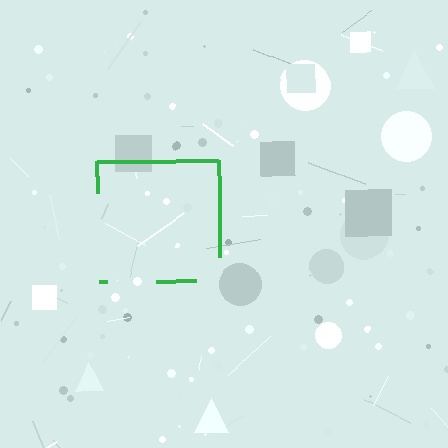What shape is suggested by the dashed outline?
The dashed outline suggests a square.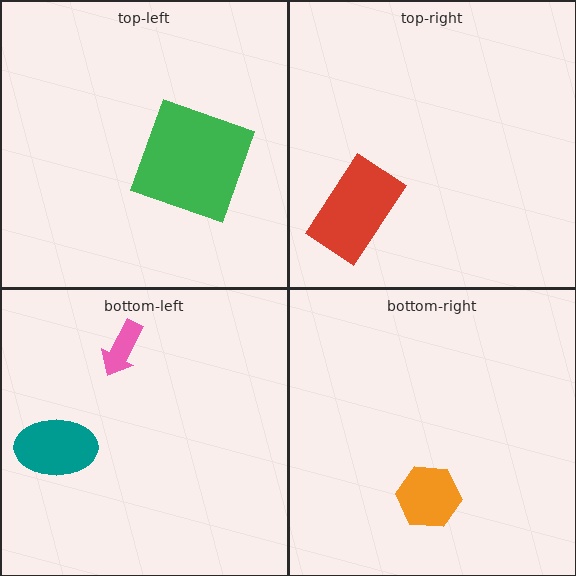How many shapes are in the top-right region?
1.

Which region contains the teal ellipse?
The bottom-left region.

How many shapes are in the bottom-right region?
1.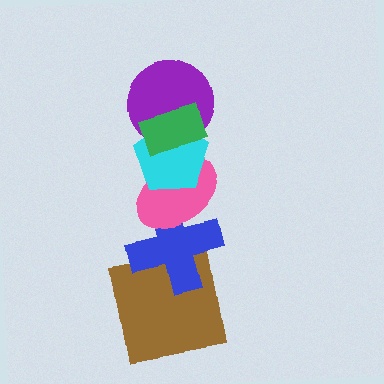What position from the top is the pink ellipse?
The pink ellipse is 4th from the top.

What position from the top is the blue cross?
The blue cross is 5th from the top.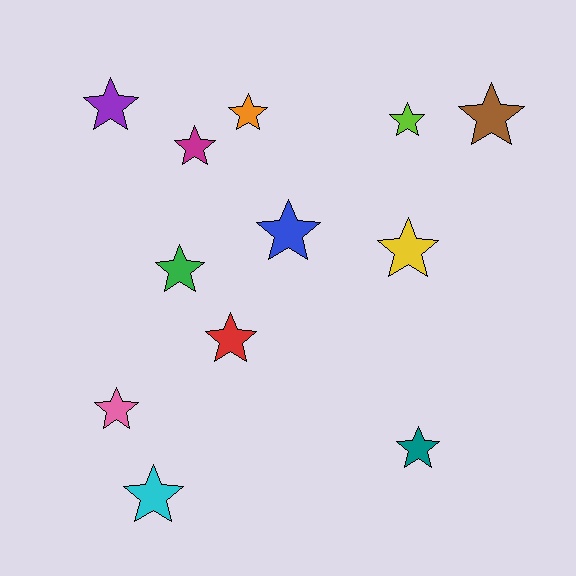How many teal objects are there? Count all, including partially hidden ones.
There is 1 teal object.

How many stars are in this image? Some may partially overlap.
There are 12 stars.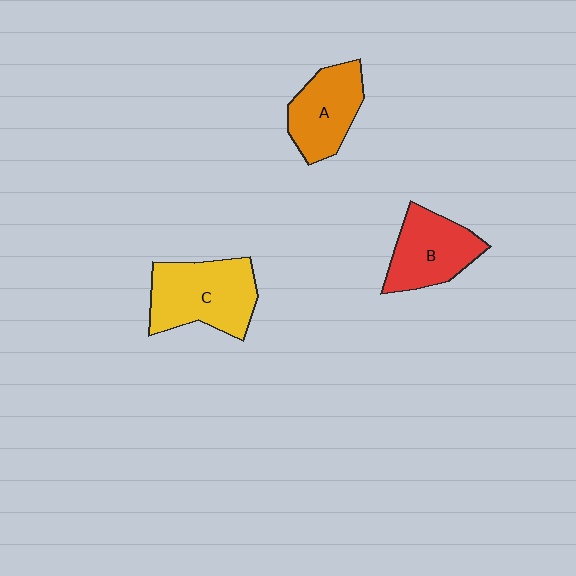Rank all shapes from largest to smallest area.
From largest to smallest: C (yellow), B (red), A (orange).